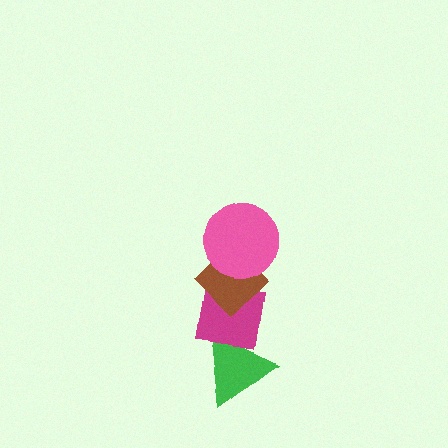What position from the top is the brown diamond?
The brown diamond is 2nd from the top.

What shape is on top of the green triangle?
The magenta square is on top of the green triangle.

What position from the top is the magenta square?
The magenta square is 3rd from the top.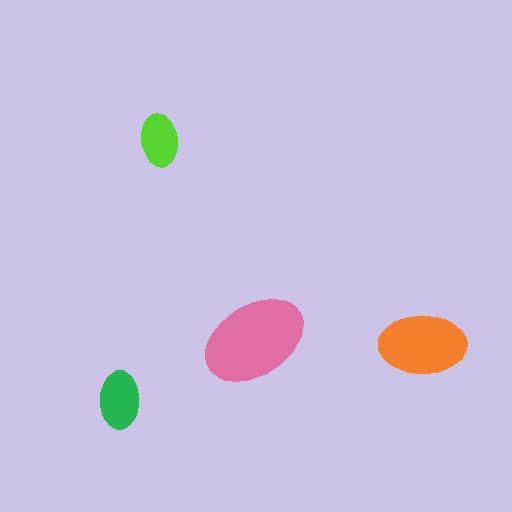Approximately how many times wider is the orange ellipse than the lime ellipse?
About 1.5 times wider.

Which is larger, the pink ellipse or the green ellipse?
The pink one.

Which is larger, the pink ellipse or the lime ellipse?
The pink one.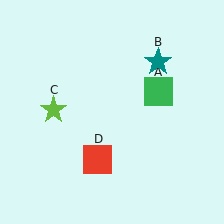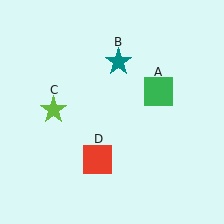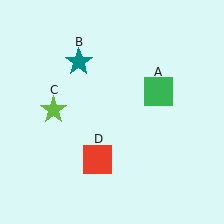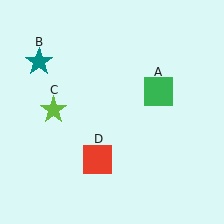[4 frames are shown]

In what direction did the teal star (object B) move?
The teal star (object B) moved left.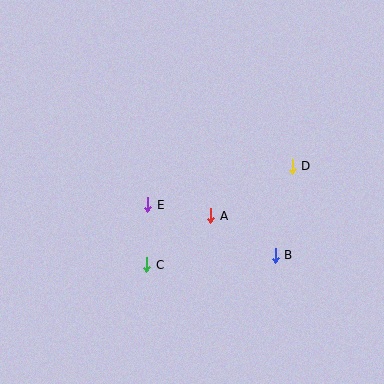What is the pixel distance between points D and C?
The distance between D and C is 176 pixels.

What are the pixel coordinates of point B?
Point B is at (275, 255).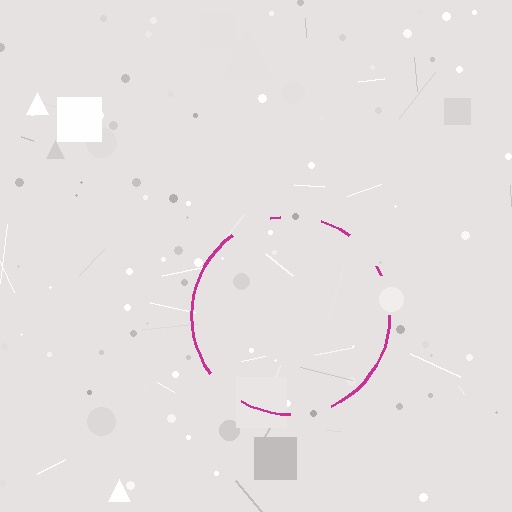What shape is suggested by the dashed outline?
The dashed outline suggests a circle.